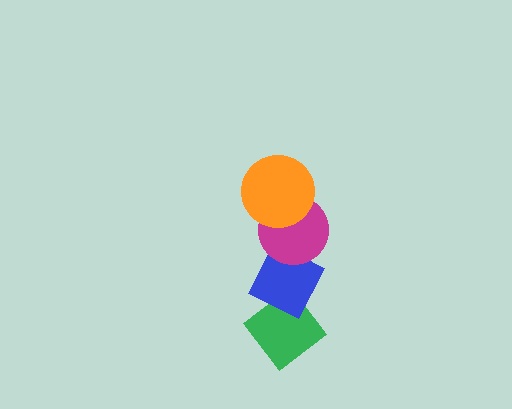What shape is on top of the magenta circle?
The orange circle is on top of the magenta circle.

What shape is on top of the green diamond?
The blue diamond is on top of the green diamond.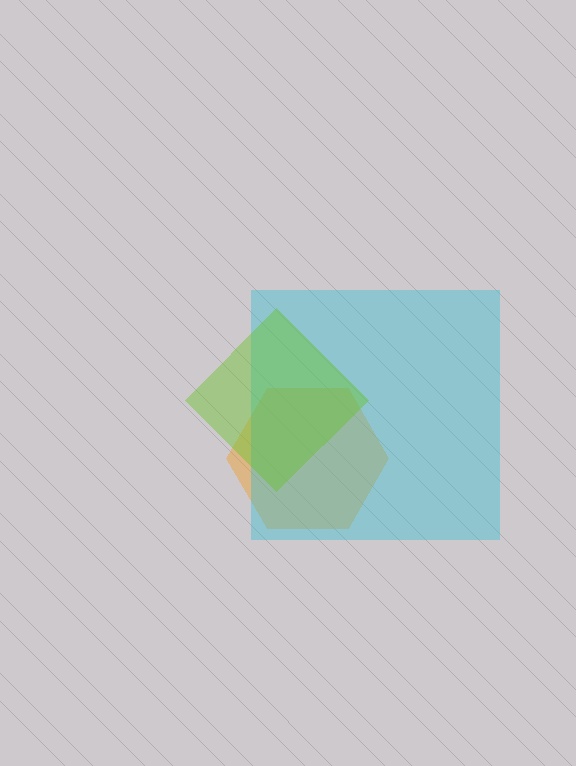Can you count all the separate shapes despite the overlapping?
Yes, there are 3 separate shapes.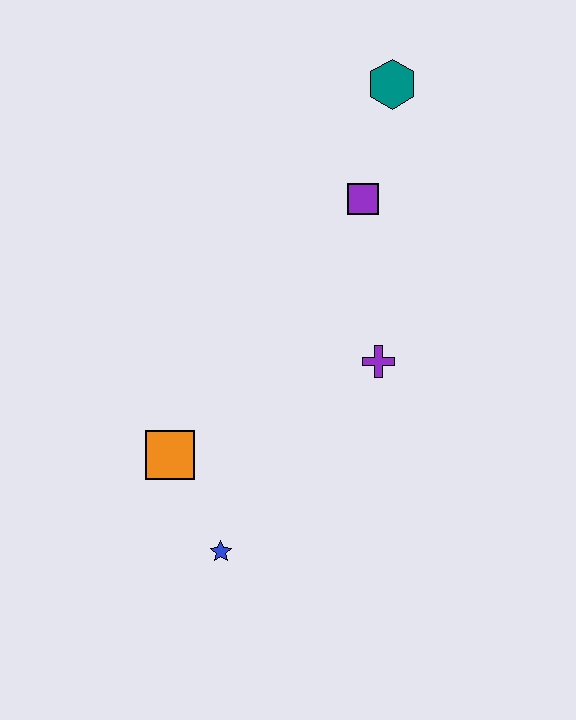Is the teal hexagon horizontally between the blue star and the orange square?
No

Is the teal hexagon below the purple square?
No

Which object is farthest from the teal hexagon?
The blue star is farthest from the teal hexagon.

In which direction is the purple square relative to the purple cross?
The purple square is above the purple cross.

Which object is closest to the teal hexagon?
The purple square is closest to the teal hexagon.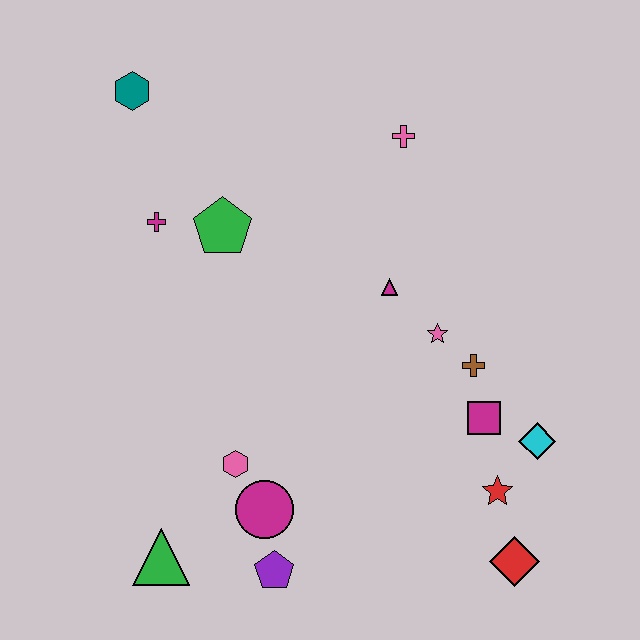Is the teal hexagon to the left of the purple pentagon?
Yes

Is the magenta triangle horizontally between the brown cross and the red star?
No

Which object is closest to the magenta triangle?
The pink star is closest to the magenta triangle.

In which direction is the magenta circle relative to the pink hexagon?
The magenta circle is below the pink hexagon.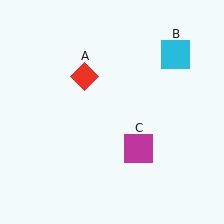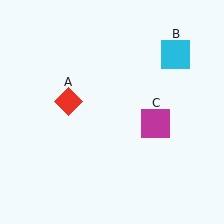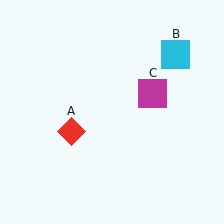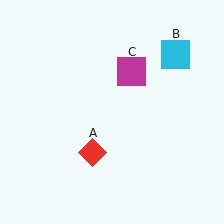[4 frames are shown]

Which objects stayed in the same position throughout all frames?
Cyan square (object B) remained stationary.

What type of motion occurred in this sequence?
The red diamond (object A), magenta square (object C) rotated counterclockwise around the center of the scene.